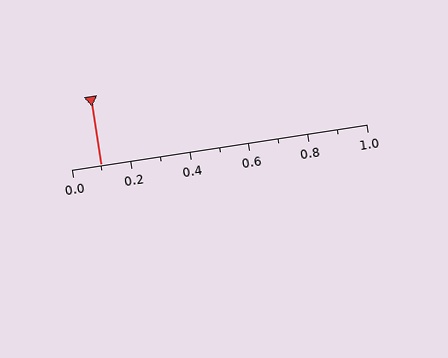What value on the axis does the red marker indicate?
The marker indicates approximately 0.1.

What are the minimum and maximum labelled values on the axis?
The axis runs from 0.0 to 1.0.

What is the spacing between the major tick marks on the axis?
The major ticks are spaced 0.2 apart.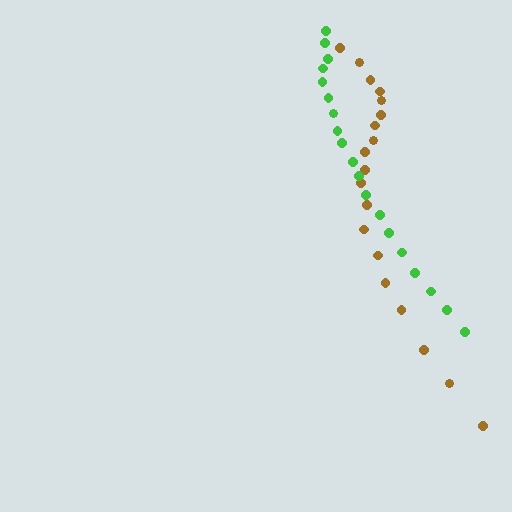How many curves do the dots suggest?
There are 2 distinct paths.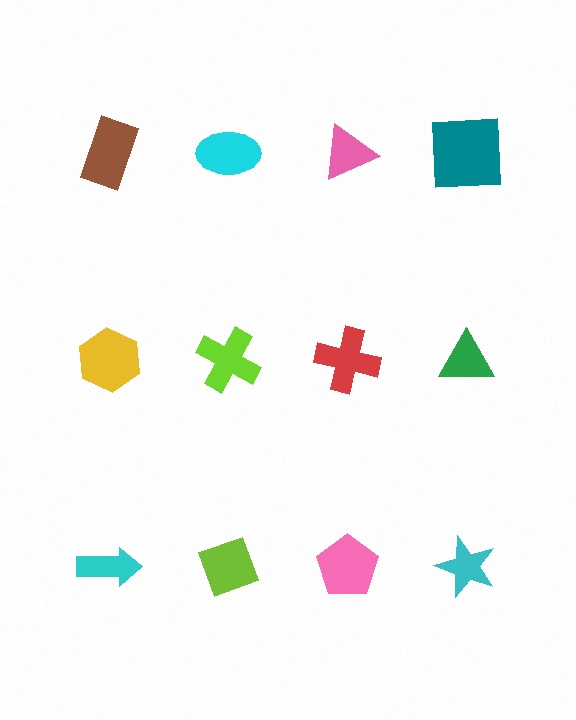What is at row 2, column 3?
A red cross.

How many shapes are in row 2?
4 shapes.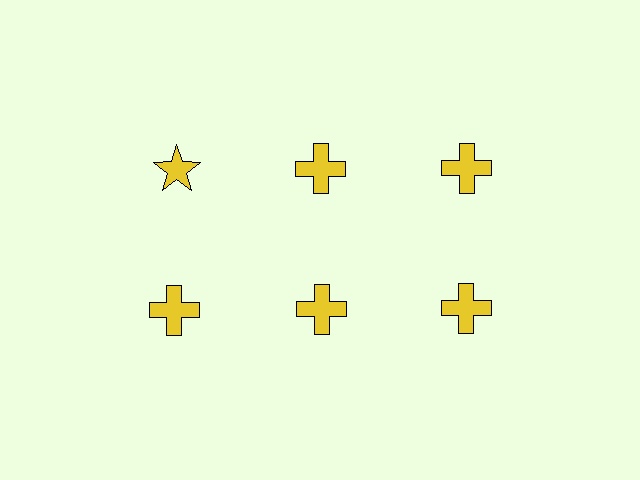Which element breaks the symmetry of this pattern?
The yellow star in the top row, leftmost column breaks the symmetry. All other shapes are yellow crosses.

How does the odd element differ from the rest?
It has a different shape: star instead of cross.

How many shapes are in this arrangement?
There are 6 shapes arranged in a grid pattern.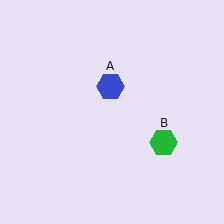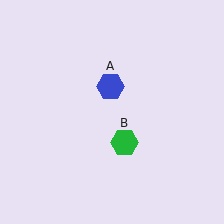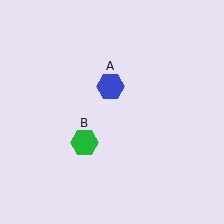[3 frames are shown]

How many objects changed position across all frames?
1 object changed position: green hexagon (object B).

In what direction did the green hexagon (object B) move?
The green hexagon (object B) moved left.